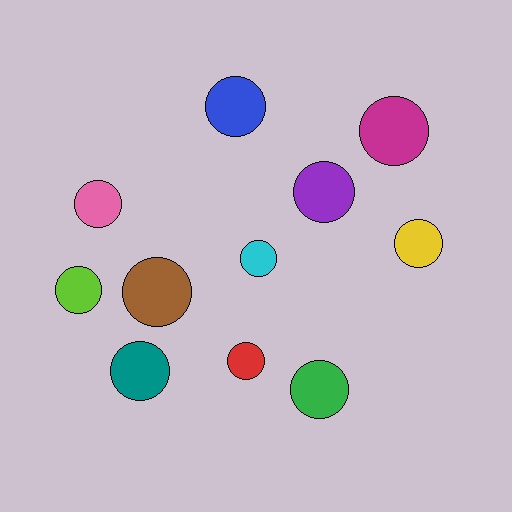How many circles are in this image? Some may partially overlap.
There are 11 circles.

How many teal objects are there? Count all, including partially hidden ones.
There is 1 teal object.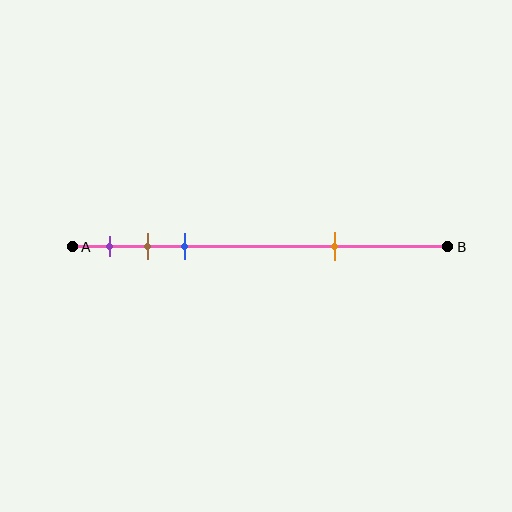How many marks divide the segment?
There are 4 marks dividing the segment.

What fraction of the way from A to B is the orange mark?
The orange mark is approximately 70% (0.7) of the way from A to B.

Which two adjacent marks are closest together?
The brown and blue marks are the closest adjacent pair.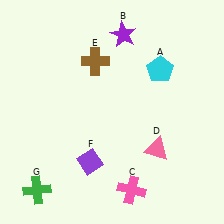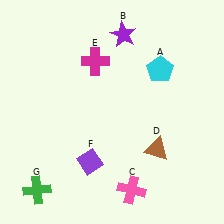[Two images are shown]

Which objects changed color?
D changed from pink to brown. E changed from brown to magenta.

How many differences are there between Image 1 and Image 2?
There are 2 differences between the two images.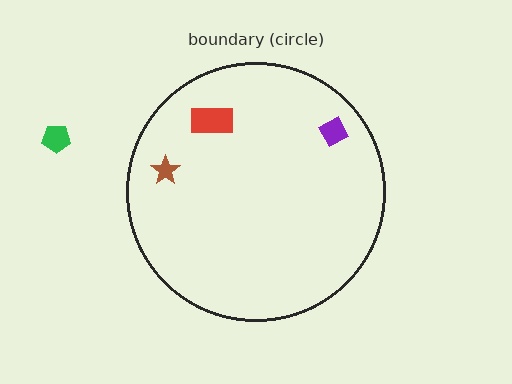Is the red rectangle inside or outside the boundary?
Inside.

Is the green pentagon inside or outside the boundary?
Outside.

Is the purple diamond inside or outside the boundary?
Inside.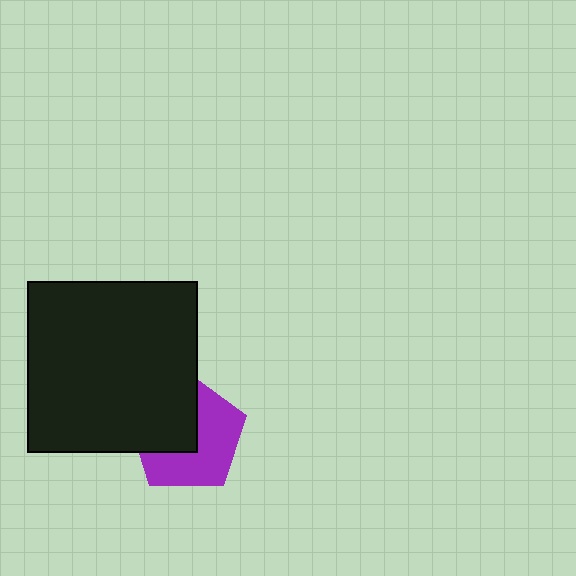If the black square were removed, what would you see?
You would see the complete purple pentagon.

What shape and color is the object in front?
The object in front is a black square.